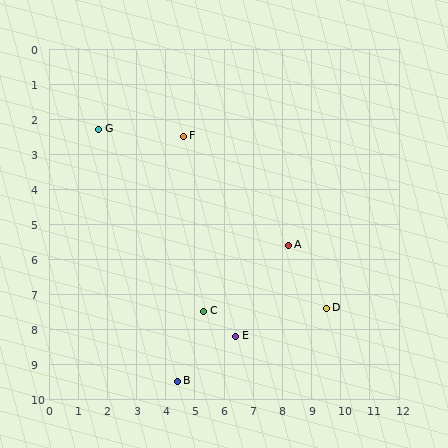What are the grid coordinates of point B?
Point B is at approximately (4.4, 9.5).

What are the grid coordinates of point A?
Point A is at approximately (8.2, 5.6).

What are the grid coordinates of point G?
Point G is at approximately (1.7, 2.3).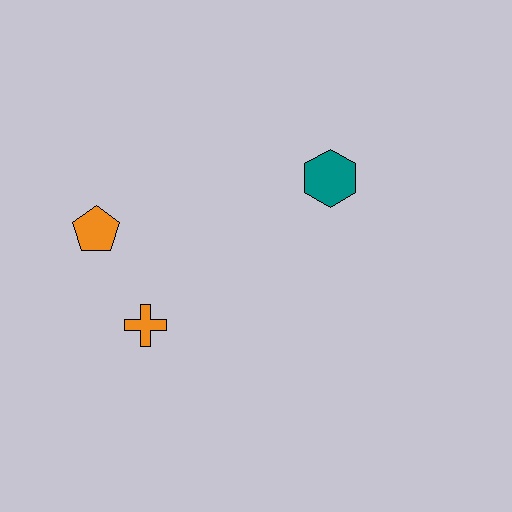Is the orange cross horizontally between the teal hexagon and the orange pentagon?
Yes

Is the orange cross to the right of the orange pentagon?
Yes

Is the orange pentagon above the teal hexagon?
No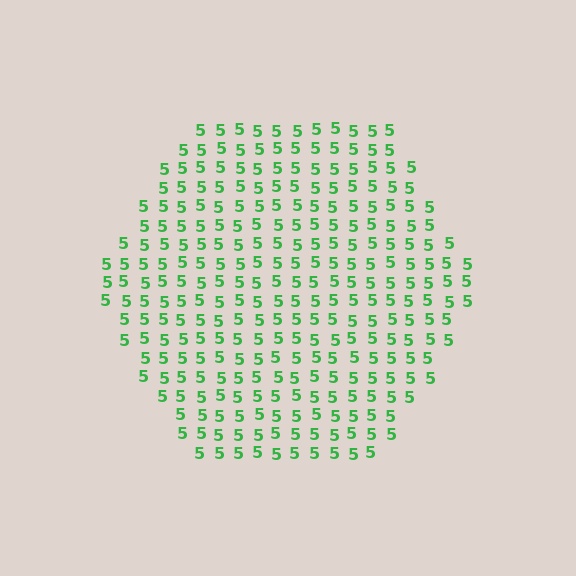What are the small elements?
The small elements are digit 5's.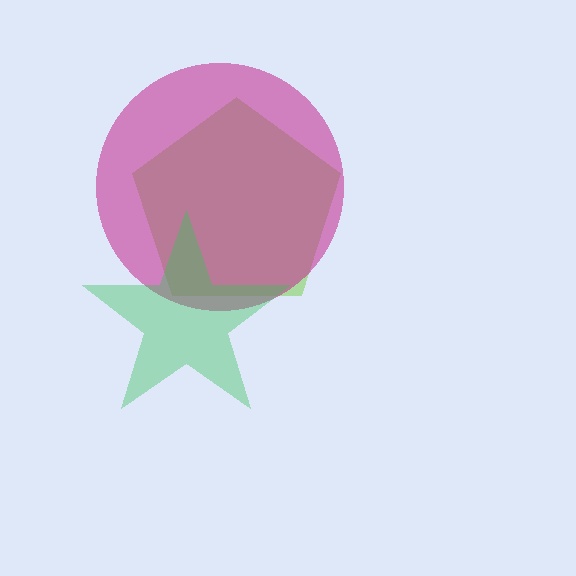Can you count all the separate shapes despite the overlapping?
Yes, there are 3 separate shapes.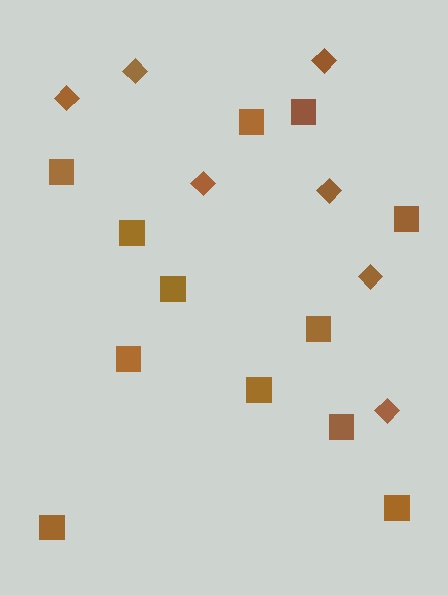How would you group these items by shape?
There are 2 groups: one group of squares (12) and one group of diamonds (7).